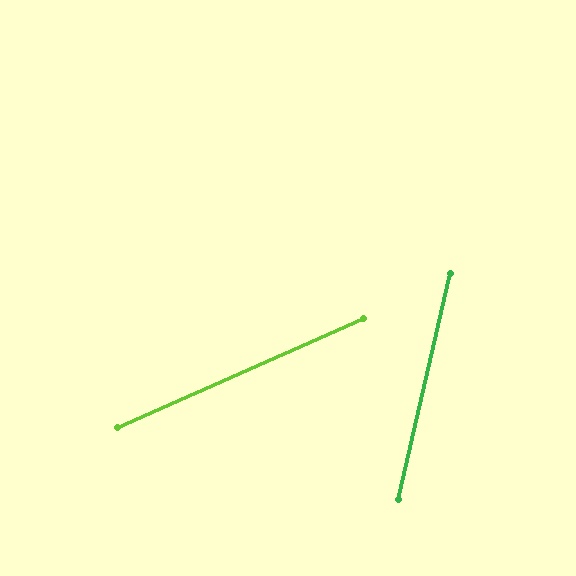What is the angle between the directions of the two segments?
Approximately 53 degrees.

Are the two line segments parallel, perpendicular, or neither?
Neither parallel nor perpendicular — they differ by about 53°.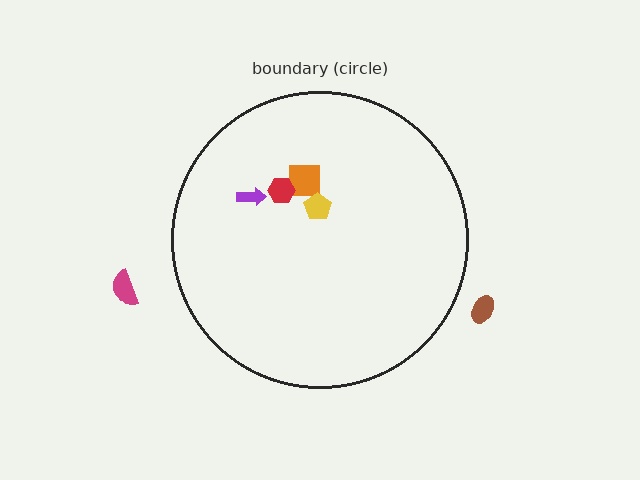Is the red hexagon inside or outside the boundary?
Inside.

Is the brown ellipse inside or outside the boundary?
Outside.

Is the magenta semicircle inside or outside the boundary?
Outside.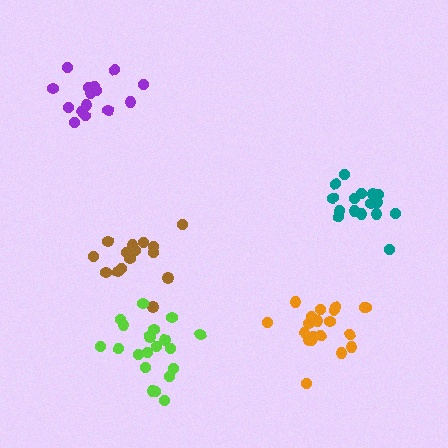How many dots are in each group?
Group 1: 15 dots, Group 2: 20 dots, Group 3: 15 dots, Group 4: 20 dots, Group 5: 16 dots (86 total).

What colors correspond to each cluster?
The clusters are colored: brown, lime, purple, orange, teal.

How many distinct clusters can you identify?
There are 5 distinct clusters.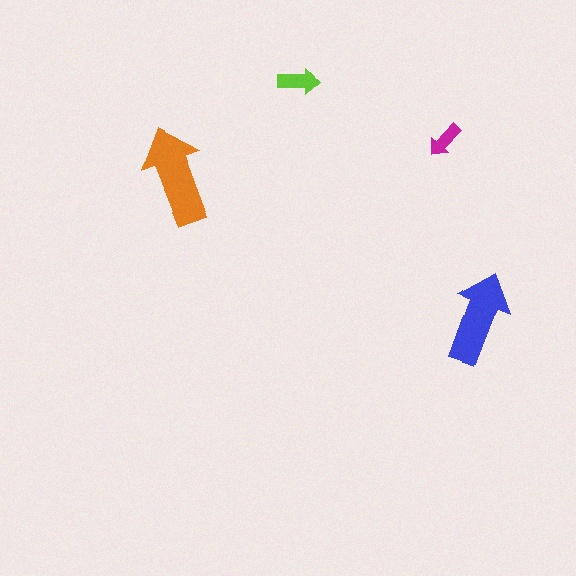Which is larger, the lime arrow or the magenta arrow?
The lime one.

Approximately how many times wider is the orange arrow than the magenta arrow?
About 2.5 times wider.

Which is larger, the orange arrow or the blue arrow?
The orange one.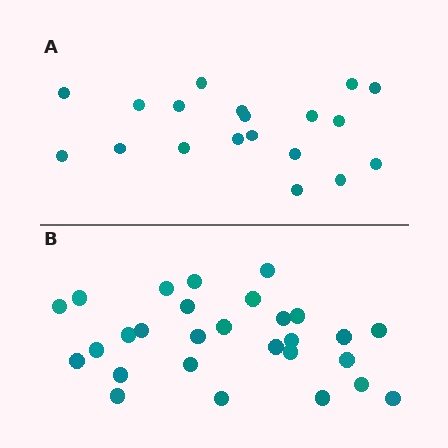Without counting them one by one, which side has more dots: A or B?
Region B (the bottom region) has more dots.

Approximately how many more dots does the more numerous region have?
Region B has roughly 8 or so more dots than region A.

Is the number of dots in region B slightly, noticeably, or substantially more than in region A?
Region B has substantially more. The ratio is roughly 1.5 to 1.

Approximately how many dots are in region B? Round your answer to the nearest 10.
About 30 dots. (The exact count is 28, which rounds to 30.)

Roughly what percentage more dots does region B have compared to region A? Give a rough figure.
About 45% more.